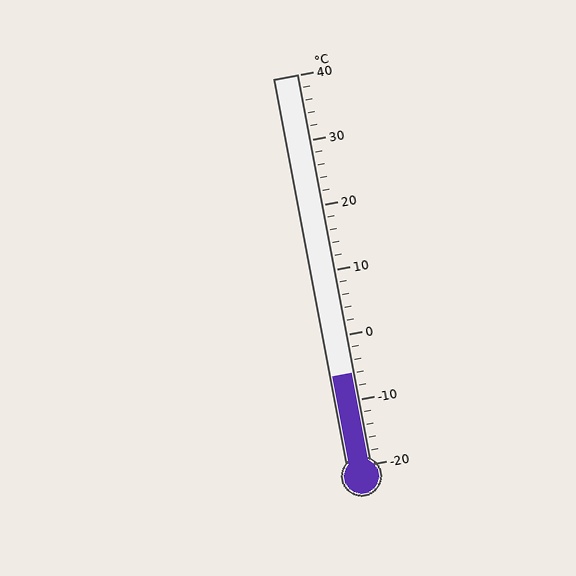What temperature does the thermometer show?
The thermometer shows approximately -6°C.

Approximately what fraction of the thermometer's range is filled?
The thermometer is filled to approximately 25% of its range.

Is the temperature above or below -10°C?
The temperature is above -10°C.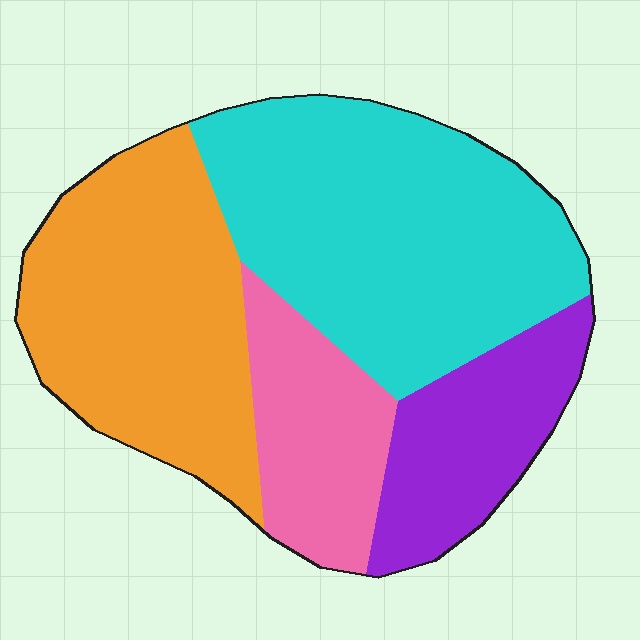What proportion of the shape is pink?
Pink covers roughly 15% of the shape.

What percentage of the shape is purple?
Purple takes up about one sixth (1/6) of the shape.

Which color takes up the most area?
Cyan, at roughly 40%.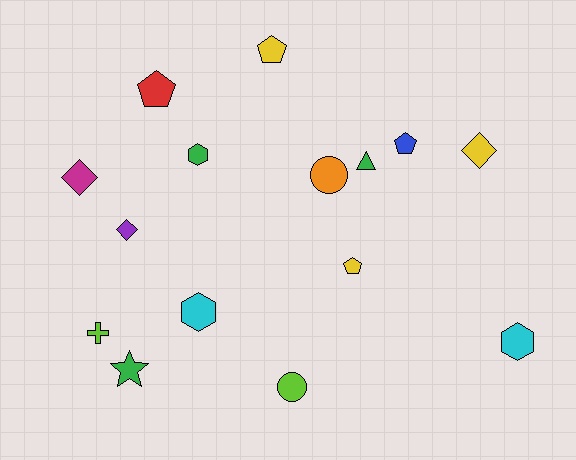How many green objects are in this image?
There are 3 green objects.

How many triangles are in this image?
There is 1 triangle.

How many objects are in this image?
There are 15 objects.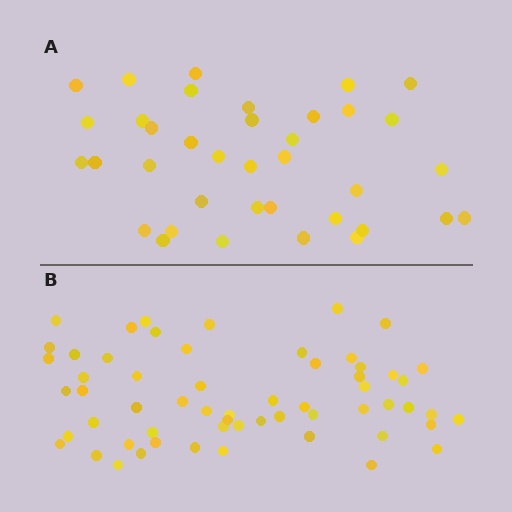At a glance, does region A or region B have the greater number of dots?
Region B (the bottom region) has more dots.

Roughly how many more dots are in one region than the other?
Region B has approximately 20 more dots than region A.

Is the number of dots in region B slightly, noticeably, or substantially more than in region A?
Region B has substantially more. The ratio is roughly 1.6 to 1.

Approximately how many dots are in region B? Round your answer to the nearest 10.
About 60 dots. (The exact count is 59, which rounds to 60.)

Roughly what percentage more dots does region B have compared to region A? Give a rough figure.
About 60% more.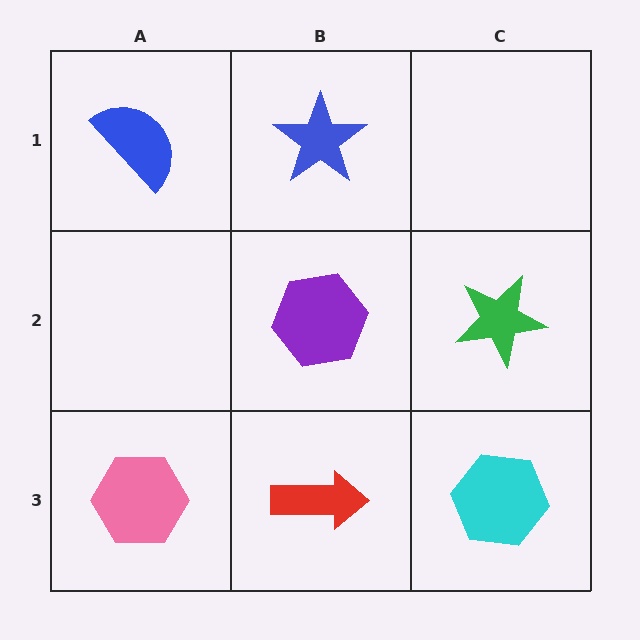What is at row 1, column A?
A blue semicircle.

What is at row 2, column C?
A green star.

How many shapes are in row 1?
2 shapes.